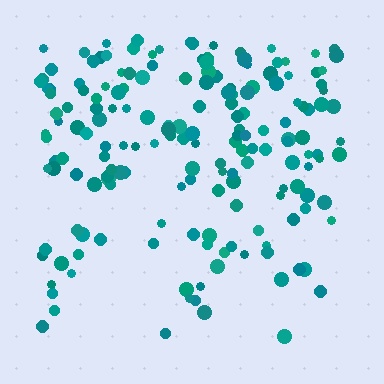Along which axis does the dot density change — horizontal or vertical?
Vertical.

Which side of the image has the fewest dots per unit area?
The bottom.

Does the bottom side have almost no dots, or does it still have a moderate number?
Still a moderate number, just noticeably fewer than the top.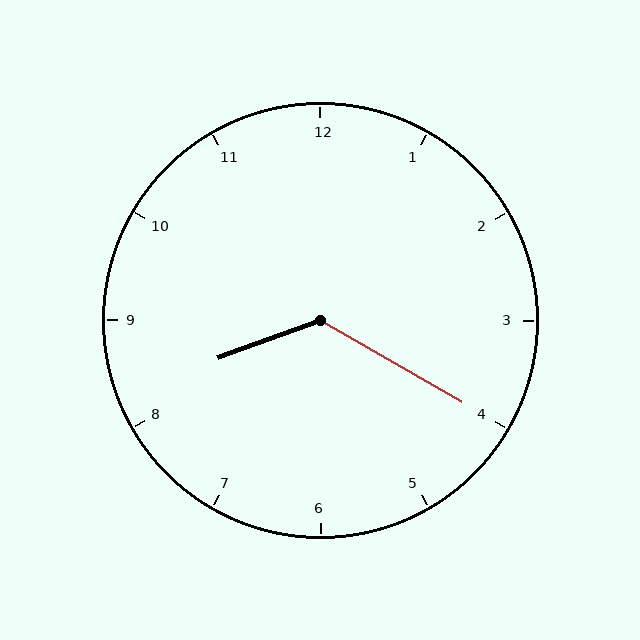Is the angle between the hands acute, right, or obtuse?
It is obtuse.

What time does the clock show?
8:20.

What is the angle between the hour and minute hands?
Approximately 130 degrees.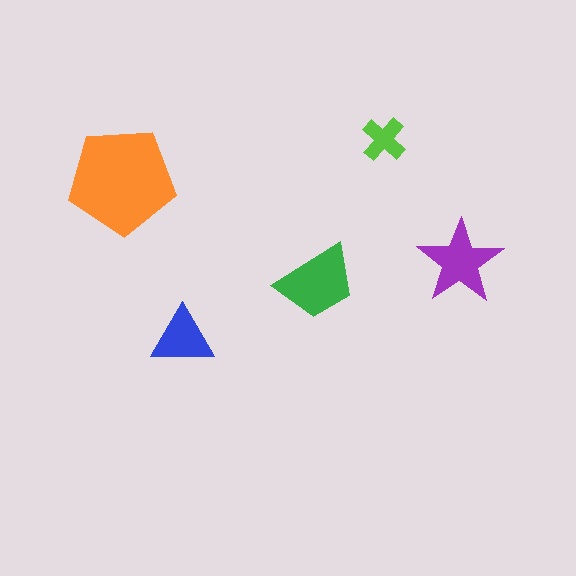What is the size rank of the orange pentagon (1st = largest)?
1st.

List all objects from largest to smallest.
The orange pentagon, the green trapezoid, the purple star, the blue triangle, the lime cross.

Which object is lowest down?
The blue triangle is bottommost.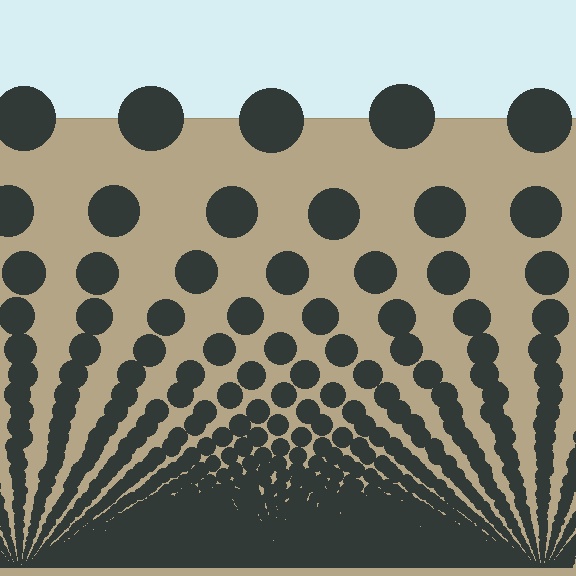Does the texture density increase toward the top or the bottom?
Density increases toward the bottom.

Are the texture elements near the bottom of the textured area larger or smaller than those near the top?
Smaller. The gradient is inverted — elements near the bottom are smaller and denser.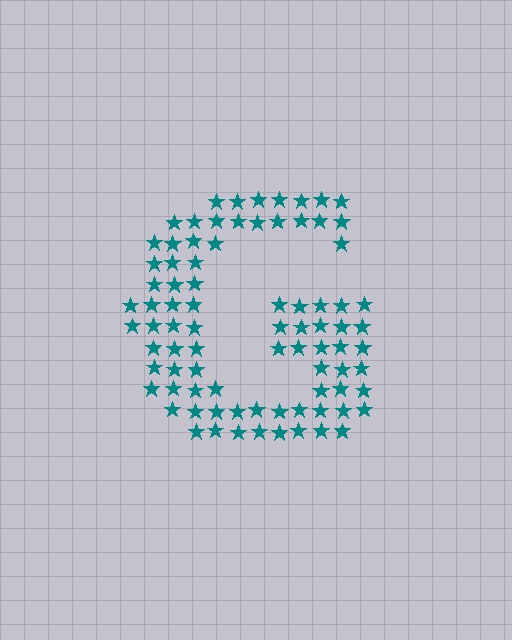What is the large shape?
The large shape is the letter G.